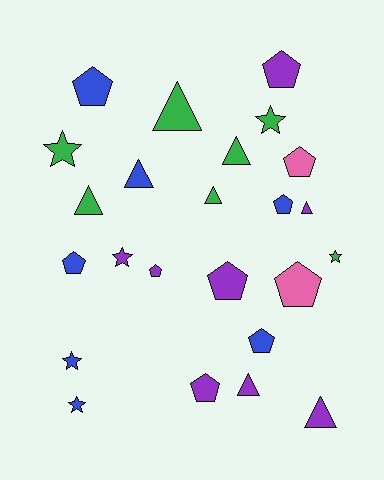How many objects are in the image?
There are 24 objects.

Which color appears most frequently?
Purple, with 8 objects.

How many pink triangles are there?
There are no pink triangles.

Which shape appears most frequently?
Pentagon, with 10 objects.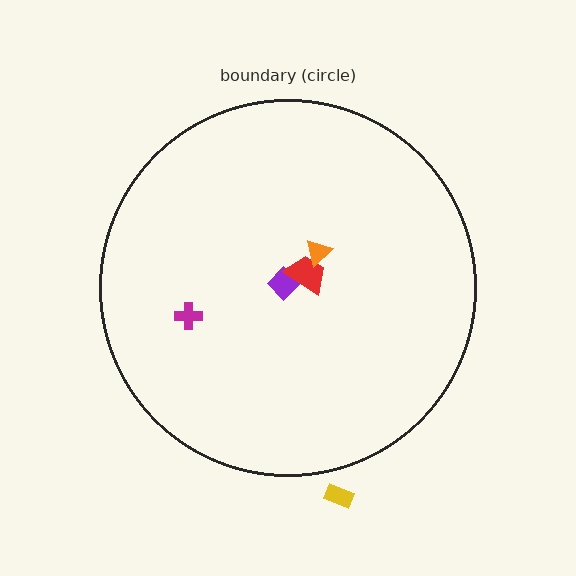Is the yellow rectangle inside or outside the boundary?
Outside.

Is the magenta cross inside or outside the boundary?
Inside.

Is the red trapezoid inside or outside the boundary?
Inside.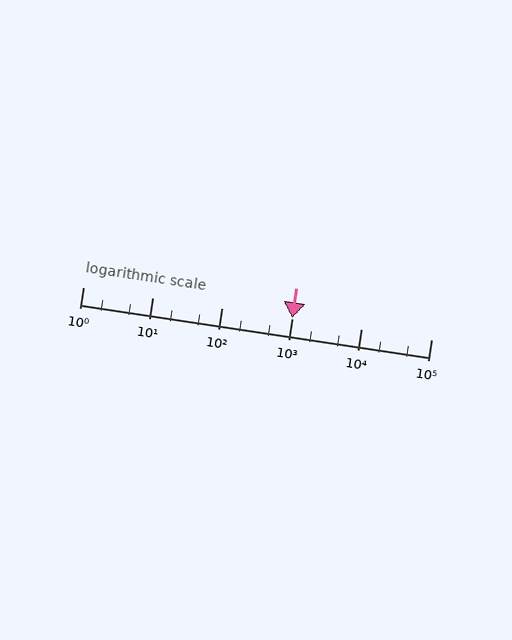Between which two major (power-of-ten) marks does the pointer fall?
The pointer is between 1000 and 10000.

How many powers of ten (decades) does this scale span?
The scale spans 5 decades, from 1 to 100000.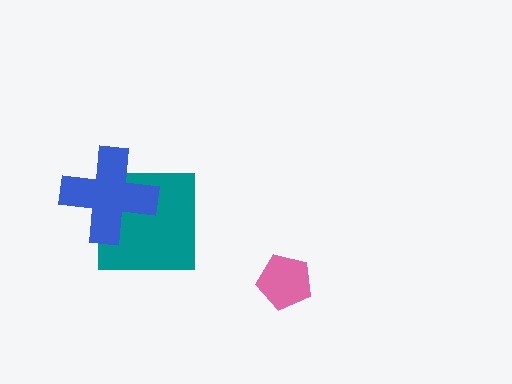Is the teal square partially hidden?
Yes, it is partially covered by another shape.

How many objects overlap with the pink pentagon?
0 objects overlap with the pink pentagon.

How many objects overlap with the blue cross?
1 object overlaps with the blue cross.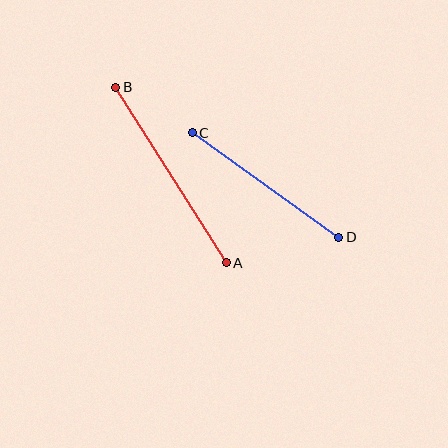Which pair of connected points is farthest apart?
Points A and B are farthest apart.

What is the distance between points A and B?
The distance is approximately 208 pixels.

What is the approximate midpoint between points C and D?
The midpoint is at approximately (265, 185) pixels.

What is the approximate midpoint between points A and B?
The midpoint is at approximately (171, 175) pixels.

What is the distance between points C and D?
The distance is approximately 180 pixels.